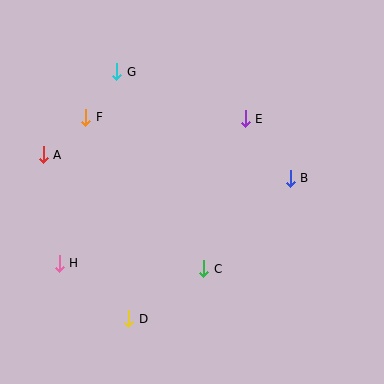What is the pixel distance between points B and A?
The distance between B and A is 249 pixels.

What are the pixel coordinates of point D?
Point D is at (129, 319).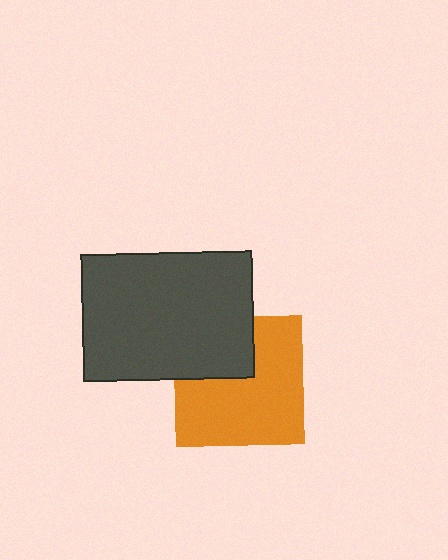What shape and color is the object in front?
The object in front is a dark gray rectangle.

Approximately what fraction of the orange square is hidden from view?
Roughly 31% of the orange square is hidden behind the dark gray rectangle.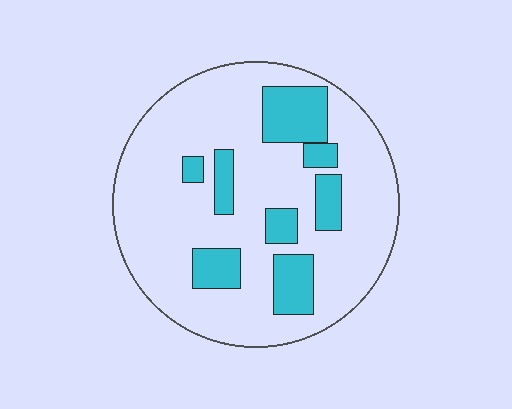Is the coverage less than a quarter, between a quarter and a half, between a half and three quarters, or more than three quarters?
Less than a quarter.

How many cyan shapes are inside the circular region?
8.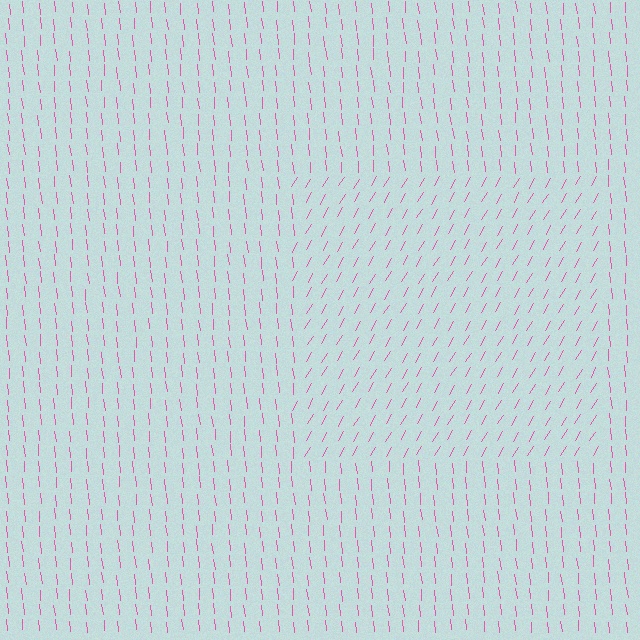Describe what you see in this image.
The image is filled with small pink line segments. A rectangle region in the image has lines oriented differently from the surrounding lines, creating a visible texture boundary.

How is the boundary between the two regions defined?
The boundary is defined purely by a change in line orientation (approximately 36 degrees difference). All lines are the same color and thickness.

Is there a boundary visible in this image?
Yes, there is a texture boundary formed by a change in line orientation.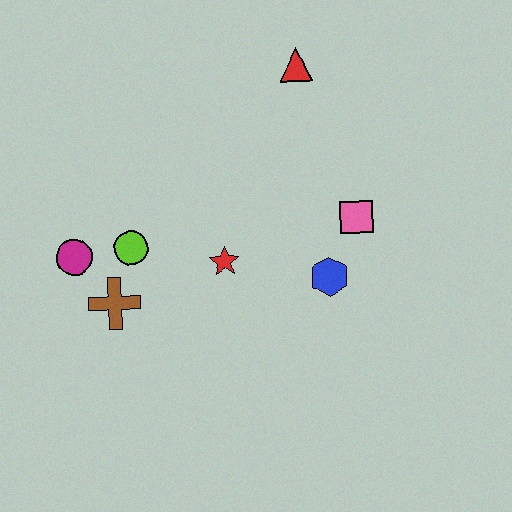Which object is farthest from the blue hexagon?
The magenta circle is farthest from the blue hexagon.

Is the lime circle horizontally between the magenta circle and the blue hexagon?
Yes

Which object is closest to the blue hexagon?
The pink square is closest to the blue hexagon.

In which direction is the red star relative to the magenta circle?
The red star is to the right of the magenta circle.